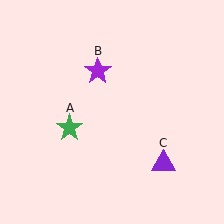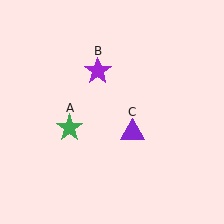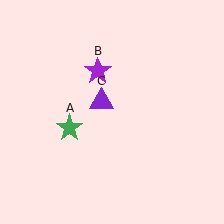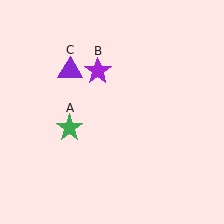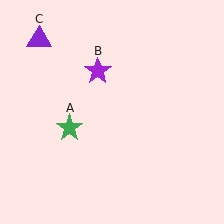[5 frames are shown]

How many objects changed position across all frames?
1 object changed position: purple triangle (object C).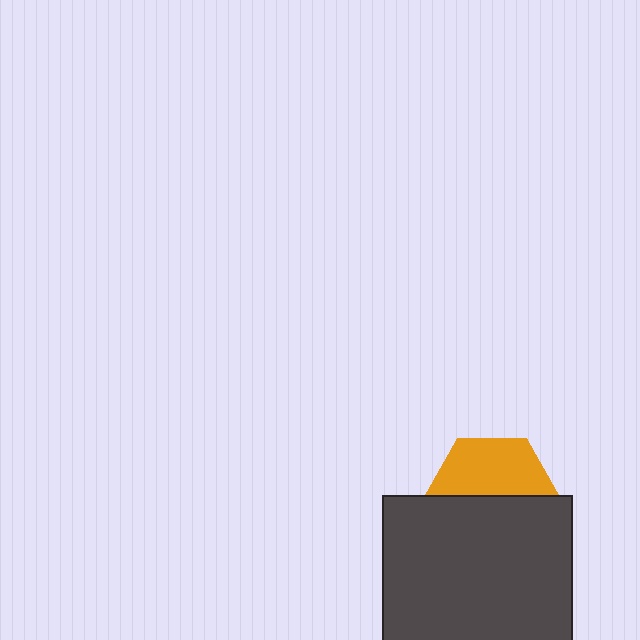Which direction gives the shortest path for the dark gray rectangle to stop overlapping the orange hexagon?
Moving down gives the shortest separation.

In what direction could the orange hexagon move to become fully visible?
The orange hexagon could move up. That would shift it out from behind the dark gray rectangle entirely.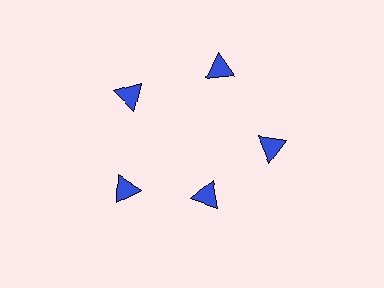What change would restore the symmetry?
The symmetry would be restored by moving it outward, back onto the ring so that all 5 triangles sit at equal angles and equal distance from the center.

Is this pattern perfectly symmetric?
No. The 5 blue triangles are arranged in a ring, but one element near the 5 o'clock position is pulled inward toward the center, breaking the 5-fold rotational symmetry.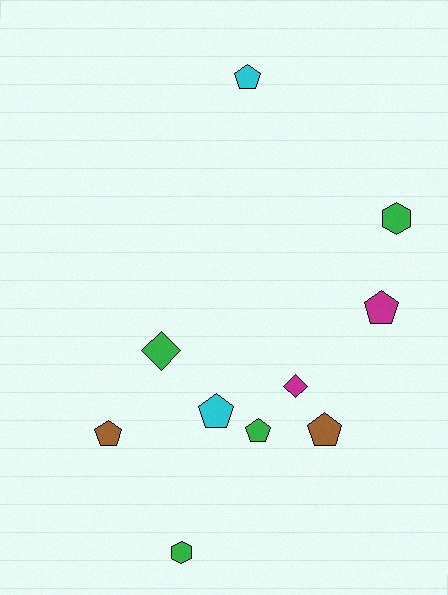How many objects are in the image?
There are 10 objects.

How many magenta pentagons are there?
There is 1 magenta pentagon.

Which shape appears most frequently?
Pentagon, with 6 objects.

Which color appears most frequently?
Green, with 4 objects.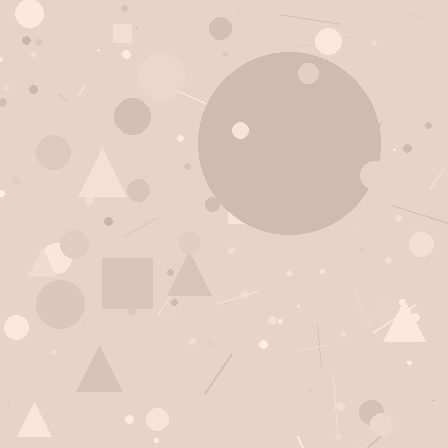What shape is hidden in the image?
A circle is hidden in the image.